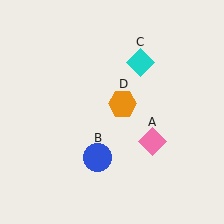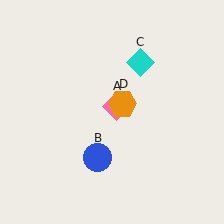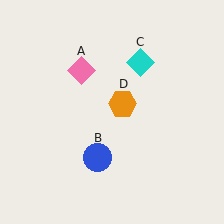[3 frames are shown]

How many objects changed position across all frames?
1 object changed position: pink diamond (object A).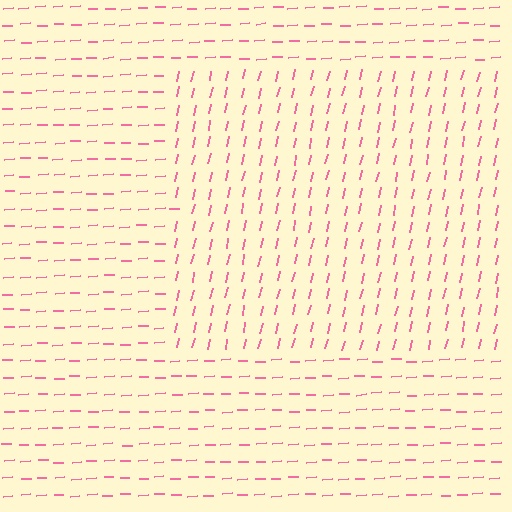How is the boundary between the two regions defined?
The boundary is defined purely by a change in line orientation (approximately 74 degrees difference). All lines are the same color and thickness.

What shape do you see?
I see a rectangle.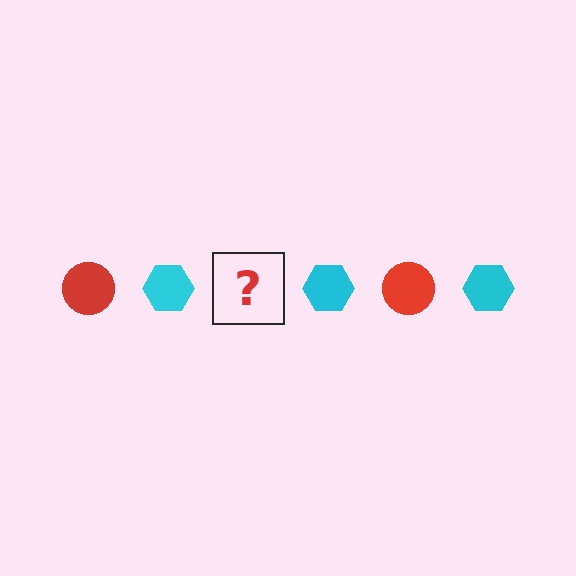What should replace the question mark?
The question mark should be replaced with a red circle.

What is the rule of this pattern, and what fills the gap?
The rule is that the pattern alternates between red circle and cyan hexagon. The gap should be filled with a red circle.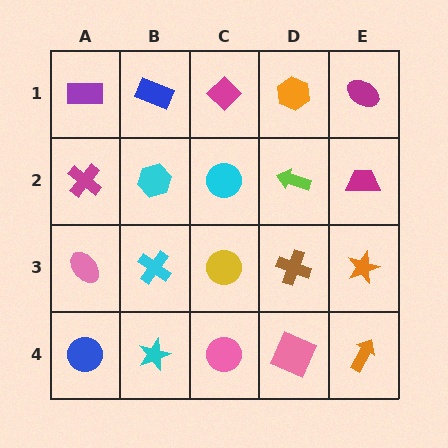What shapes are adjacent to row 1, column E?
A magenta trapezoid (row 2, column E), an orange hexagon (row 1, column D).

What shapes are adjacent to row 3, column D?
A lime arrow (row 2, column D), a pink square (row 4, column D), a yellow circle (row 3, column C), an orange star (row 3, column E).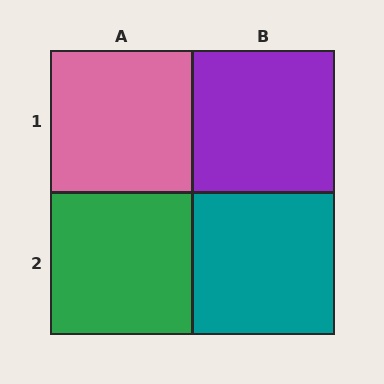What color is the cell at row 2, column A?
Green.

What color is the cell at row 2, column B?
Teal.